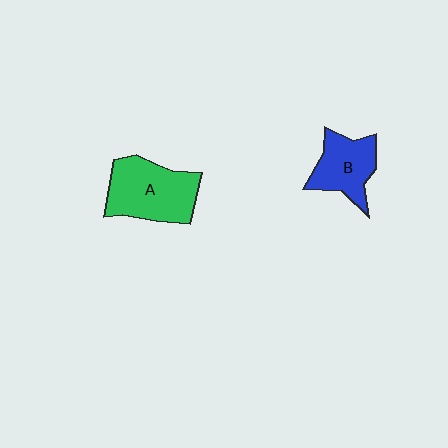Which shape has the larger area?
Shape A (green).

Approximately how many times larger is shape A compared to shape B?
Approximately 1.4 times.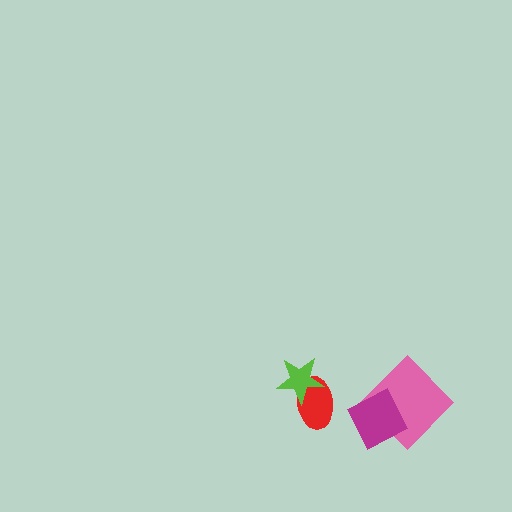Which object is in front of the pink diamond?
The magenta diamond is in front of the pink diamond.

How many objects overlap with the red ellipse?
1 object overlaps with the red ellipse.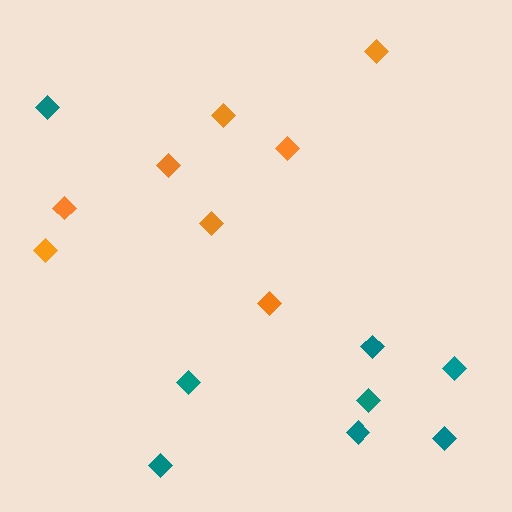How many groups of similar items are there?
There are 2 groups: one group of orange diamonds (8) and one group of teal diamonds (8).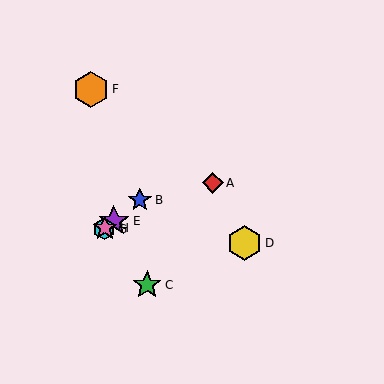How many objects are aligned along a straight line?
4 objects (B, E, G, H) are aligned along a straight line.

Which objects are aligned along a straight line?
Objects B, E, G, H are aligned along a straight line.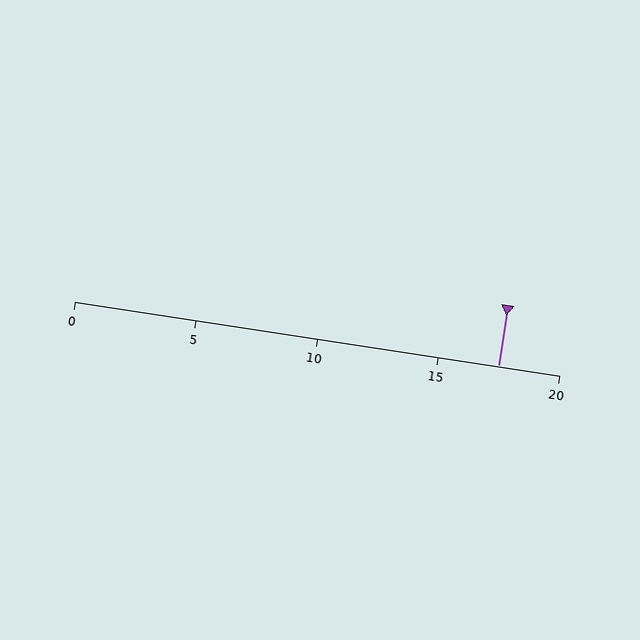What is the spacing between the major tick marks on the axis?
The major ticks are spaced 5 apart.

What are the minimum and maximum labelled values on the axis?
The axis runs from 0 to 20.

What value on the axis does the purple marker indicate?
The marker indicates approximately 17.5.